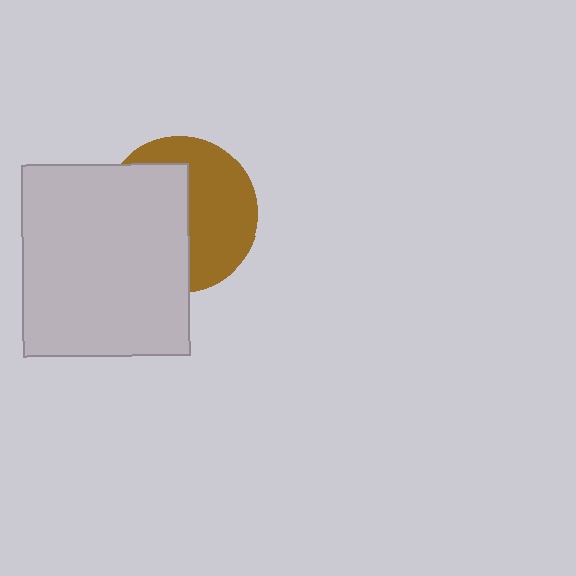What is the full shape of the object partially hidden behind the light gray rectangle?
The partially hidden object is a brown circle.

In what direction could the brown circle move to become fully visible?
The brown circle could move right. That would shift it out from behind the light gray rectangle entirely.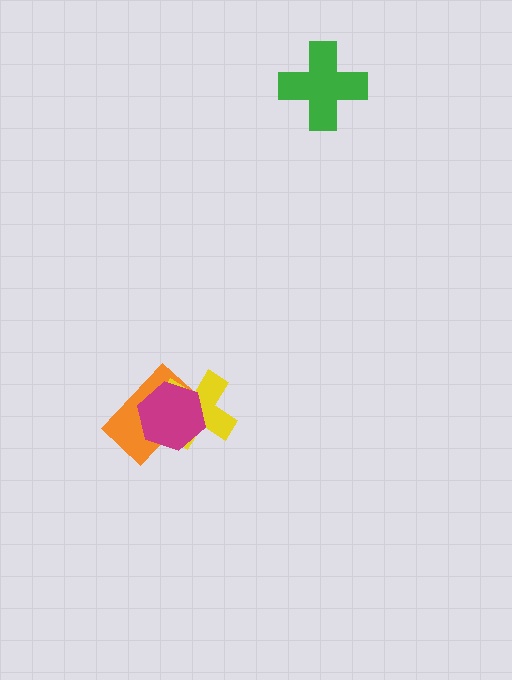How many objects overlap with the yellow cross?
2 objects overlap with the yellow cross.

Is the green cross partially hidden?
No, no other shape covers it.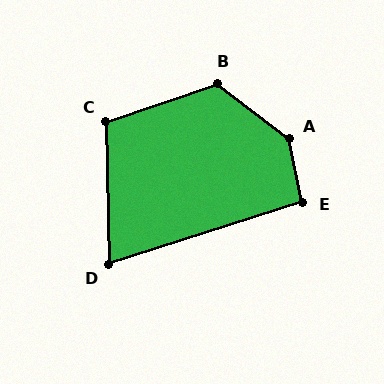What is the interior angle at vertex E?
Approximately 96 degrees (obtuse).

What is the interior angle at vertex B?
Approximately 124 degrees (obtuse).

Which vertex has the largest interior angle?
A, at approximately 139 degrees.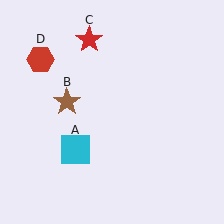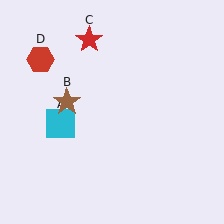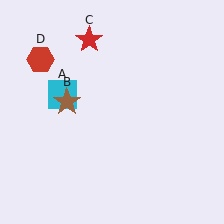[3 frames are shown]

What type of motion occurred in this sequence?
The cyan square (object A) rotated clockwise around the center of the scene.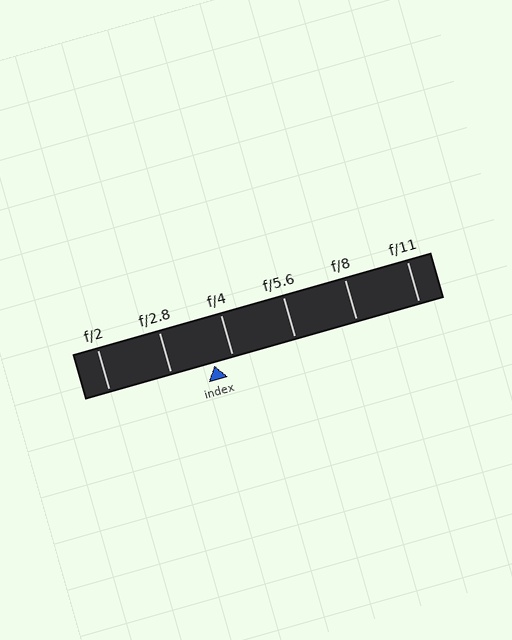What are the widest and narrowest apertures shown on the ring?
The widest aperture shown is f/2 and the narrowest is f/11.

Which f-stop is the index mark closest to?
The index mark is closest to f/4.